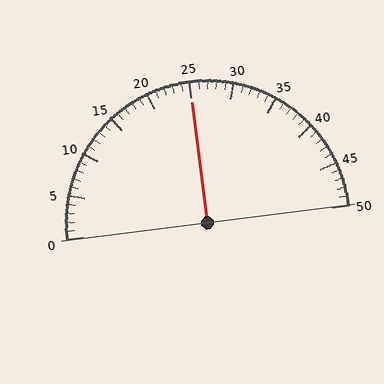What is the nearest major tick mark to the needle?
The nearest major tick mark is 25.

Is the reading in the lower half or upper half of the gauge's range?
The reading is in the upper half of the range (0 to 50).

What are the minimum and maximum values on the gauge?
The gauge ranges from 0 to 50.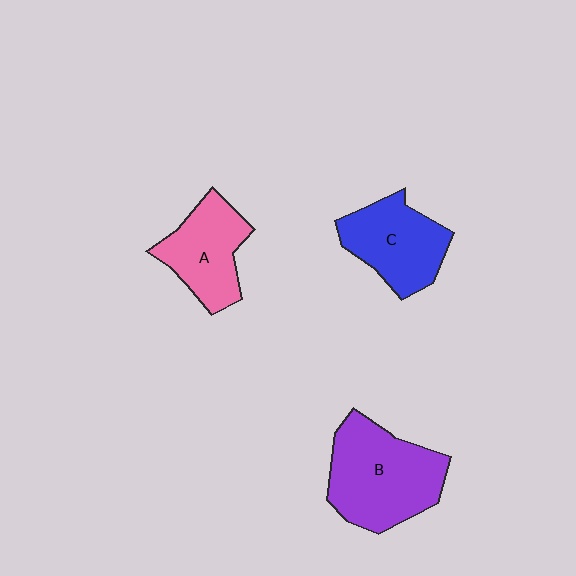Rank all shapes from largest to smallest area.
From largest to smallest: B (purple), C (blue), A (pink).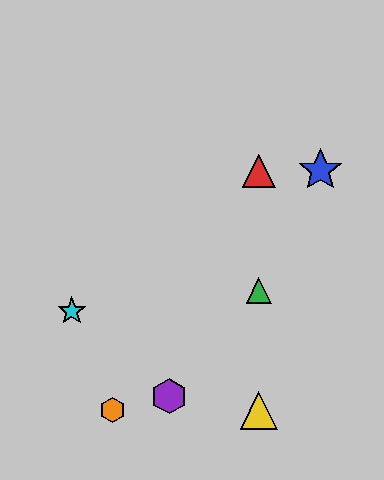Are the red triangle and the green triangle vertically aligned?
Yes, both are at x≈259.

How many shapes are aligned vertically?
3 shapes (the red triangle, the green triangle, the yellow triangle) are aligned vertically.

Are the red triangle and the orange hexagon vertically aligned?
No, the red triangle is at x≈259 and the orange hexagon is at x≈112.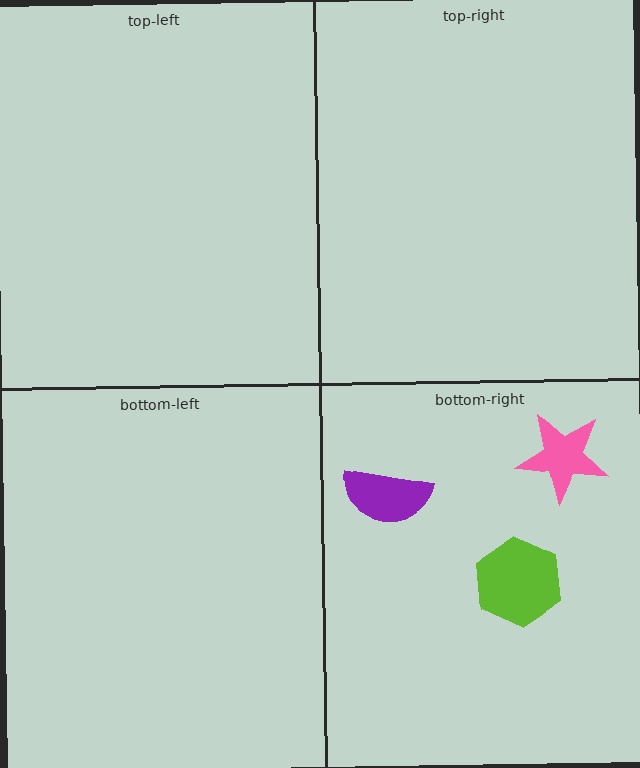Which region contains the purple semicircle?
The bottom-right region.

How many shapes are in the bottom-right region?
3.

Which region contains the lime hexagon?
The bottom-right region.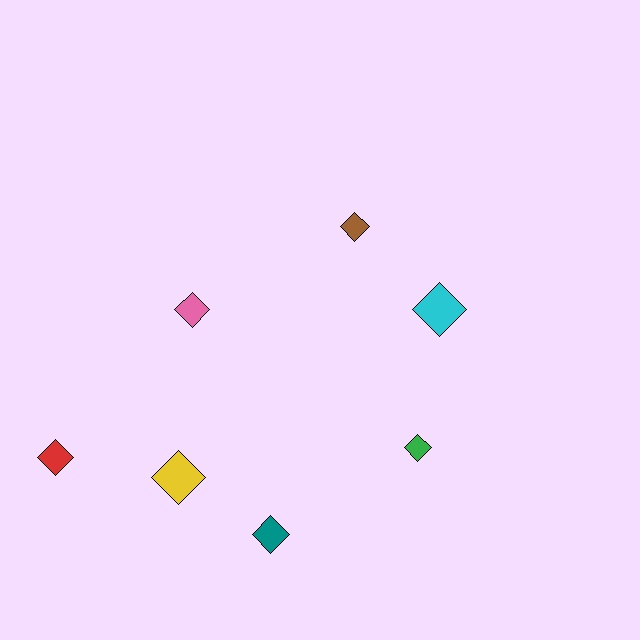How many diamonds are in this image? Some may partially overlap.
There are 7 diamonds.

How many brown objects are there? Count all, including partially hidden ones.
There is 1 brown object.